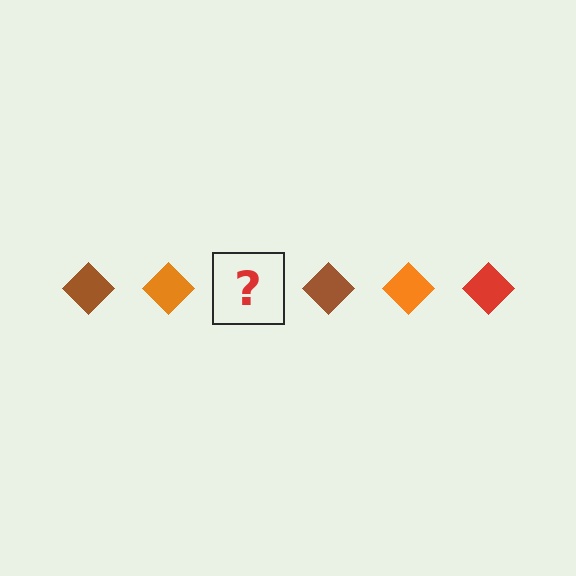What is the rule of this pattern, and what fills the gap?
The rule is that the pattern cycles through brown, orange, red diamonds. The gap should be filled with a red diamond.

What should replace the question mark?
The question mark should be replaced with a red diamond.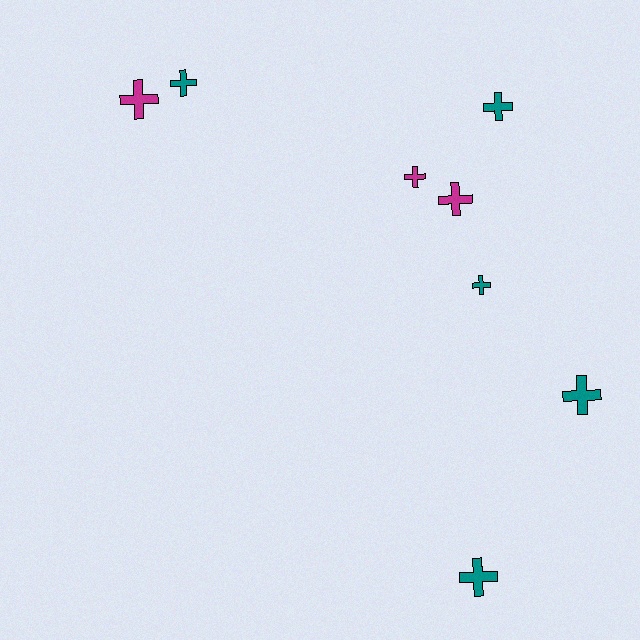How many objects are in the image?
There are 8 objects.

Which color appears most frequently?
Teal, with 5 objects.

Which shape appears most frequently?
Cross, with 8 objects.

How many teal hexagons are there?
There are no teal hexagons.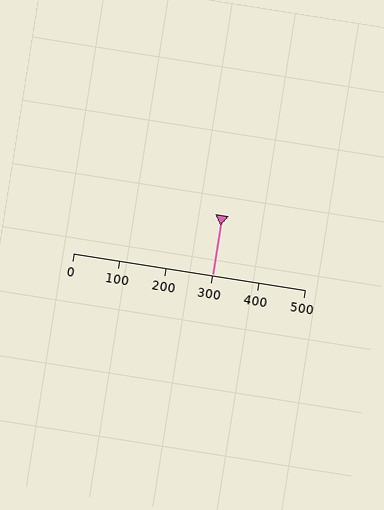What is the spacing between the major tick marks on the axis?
The major ticks are spaced 100 apart.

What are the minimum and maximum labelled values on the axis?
The axis runs from 0 to 500.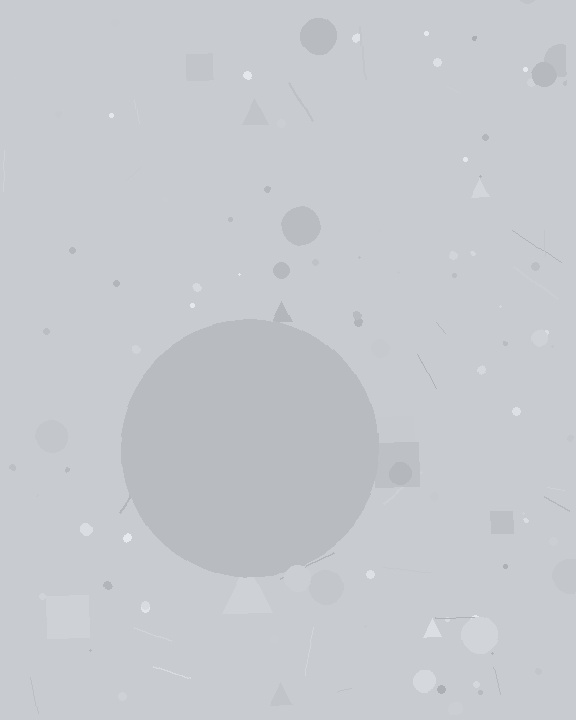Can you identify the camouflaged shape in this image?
The camouflaged shape is a circle.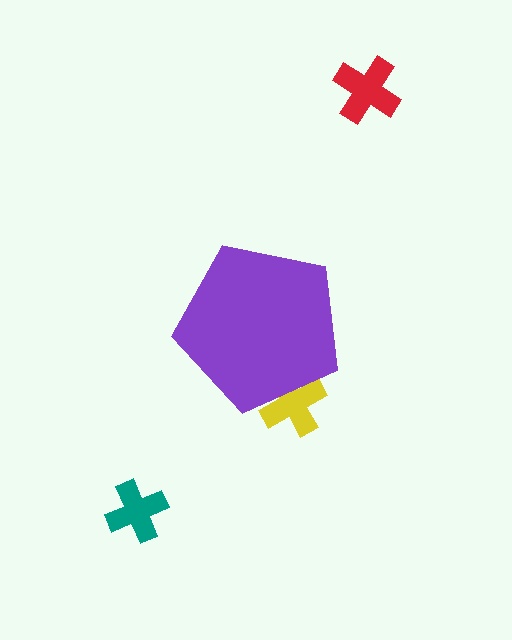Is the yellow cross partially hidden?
Yes, the yellow cross is partially hidden behind the purple pentagon.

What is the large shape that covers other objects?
A purple pentagon.